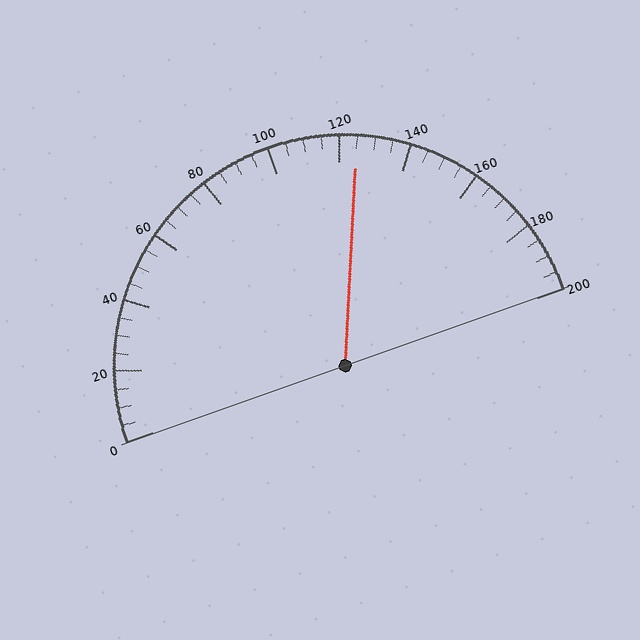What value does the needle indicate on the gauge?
The needle indicates approximately 125.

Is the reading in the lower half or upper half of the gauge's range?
The reading is in the upper half of the range (0 to 200).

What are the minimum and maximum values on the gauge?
The gauge ranges from 0 to 200.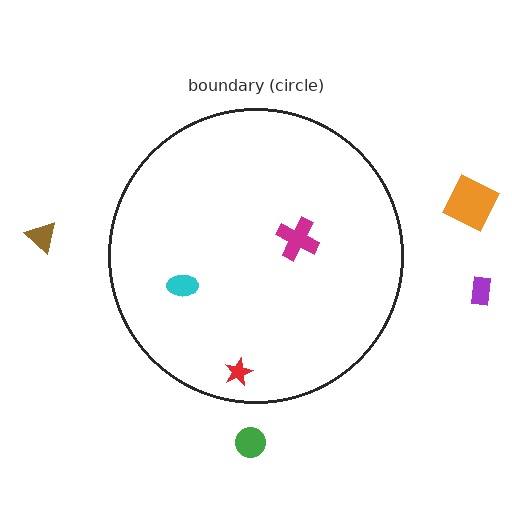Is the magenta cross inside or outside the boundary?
Inside.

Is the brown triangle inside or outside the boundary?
Outside.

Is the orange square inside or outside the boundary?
Outside.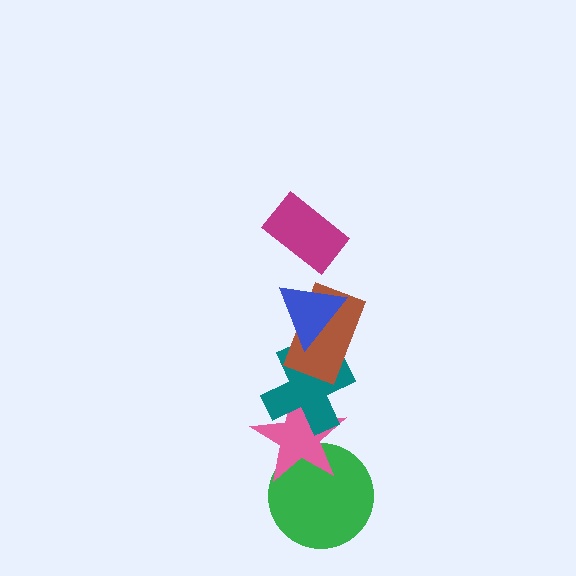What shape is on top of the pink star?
The teal cross is on top of the pink star.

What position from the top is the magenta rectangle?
The magenta rectangle is 1st from the top.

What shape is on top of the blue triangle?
The magenta rectangle is on top of the blue triangle.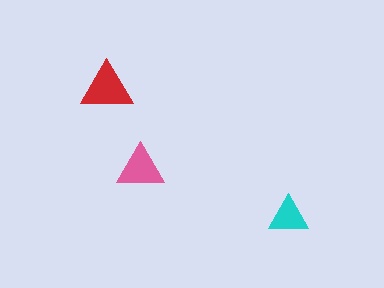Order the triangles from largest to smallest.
the red one, the pink one, the cyan one.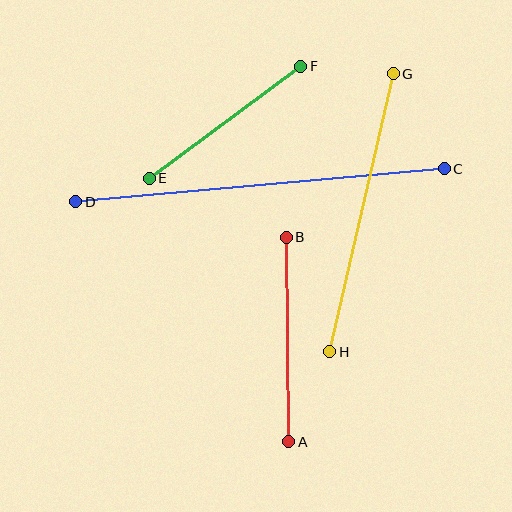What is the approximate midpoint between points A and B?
The midpoint is at approximately (288, 339) pixels.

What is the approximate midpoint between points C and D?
The midpoint is at approximately (260, 185) pixels.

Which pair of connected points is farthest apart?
Points C and D are farthest apart.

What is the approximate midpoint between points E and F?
The midpoint is at approximately (225, 122) pixels.